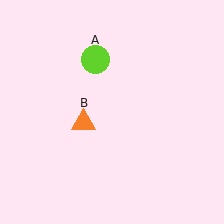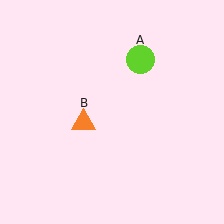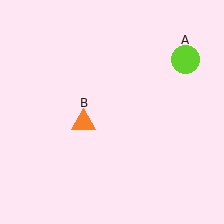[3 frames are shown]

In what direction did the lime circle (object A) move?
The lime circle (object A) moved right.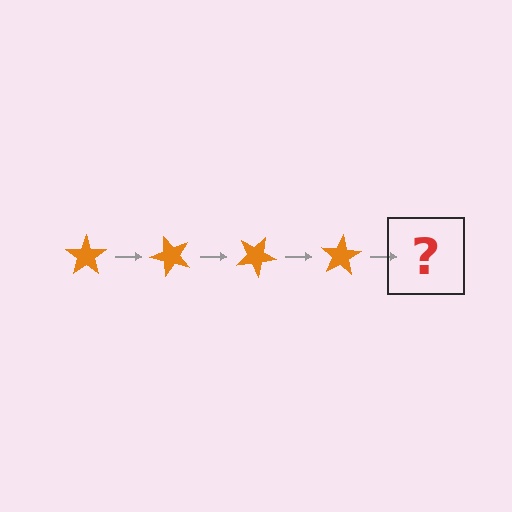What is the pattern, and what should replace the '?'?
The pattern is that the star rotates 50 degrees each step. The '?' should be an orange star rotated 200 degrees.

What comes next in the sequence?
The next element should be an orange star rotated 200 degrees.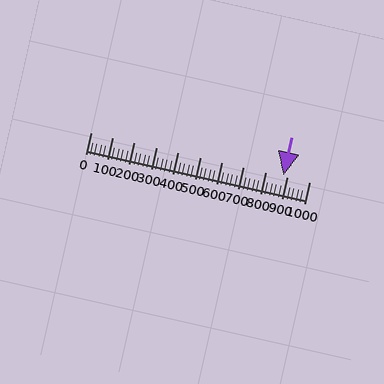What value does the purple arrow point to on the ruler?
The purple arrow points to approximately 882.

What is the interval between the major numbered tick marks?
The major tick marks are spaced 100 units apart.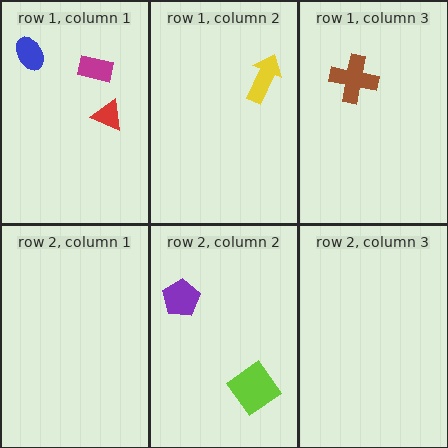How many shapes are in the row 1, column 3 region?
1.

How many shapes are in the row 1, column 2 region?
1.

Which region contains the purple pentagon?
The row 2, column 2 region.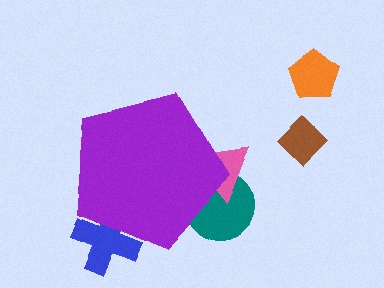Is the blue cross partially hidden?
Yes, the blue cross is partially hidden behind the purple pentagon.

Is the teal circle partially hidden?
Yes, the teal circle is partially hidden behind the purple pentagon.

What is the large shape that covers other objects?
A purple pentagon.